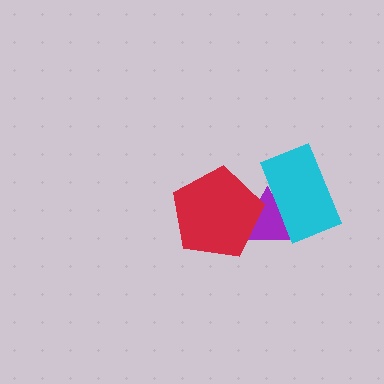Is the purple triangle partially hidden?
Yes, it is partially covered by another shape.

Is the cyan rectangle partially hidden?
No, no other shape covers it.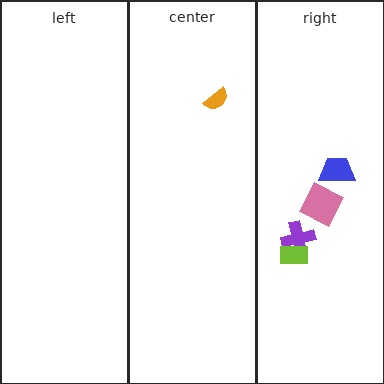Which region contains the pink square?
The right region.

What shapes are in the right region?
The purple cross, the pink square, the lime rectangle, the blue trapezoid.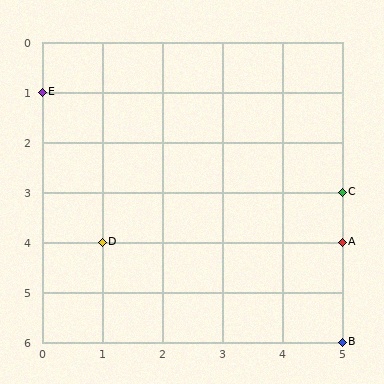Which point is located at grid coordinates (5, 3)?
Point C is at (5, 3).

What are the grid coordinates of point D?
Point D is at grid coordinates (1, 4).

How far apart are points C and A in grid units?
Points C and A are 1 row apart.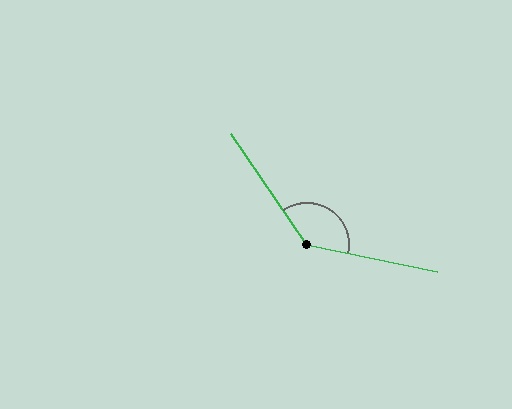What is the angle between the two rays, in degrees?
Approximately 136 degrees.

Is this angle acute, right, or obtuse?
It is obtuse.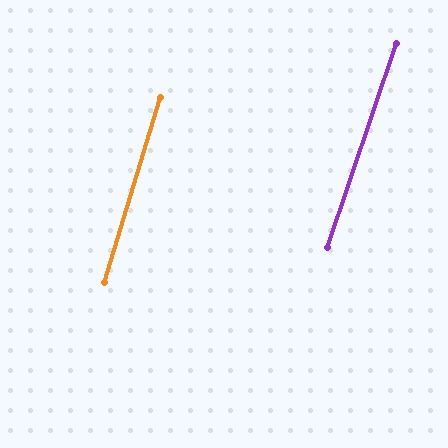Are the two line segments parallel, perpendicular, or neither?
Parallel — their directions differ by only 1.8°.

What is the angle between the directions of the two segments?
Approximately 2 degrees.